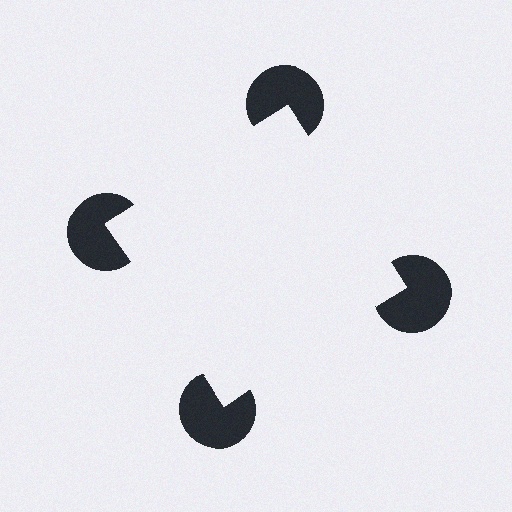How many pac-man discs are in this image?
There are 4 — one at each vertex of the illusory square.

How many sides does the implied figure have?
4 sides.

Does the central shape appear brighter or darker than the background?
It typically appears slightly brighter than the background, even though no actual brightness change is drawn.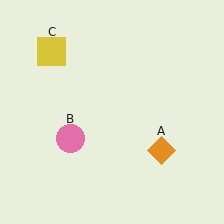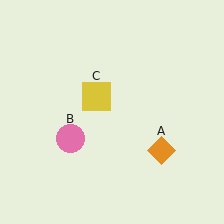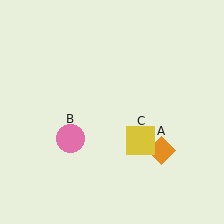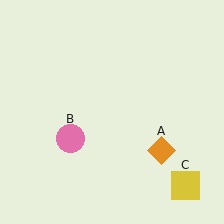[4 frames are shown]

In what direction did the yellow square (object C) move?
The yellow square (object C) moved down and to the right.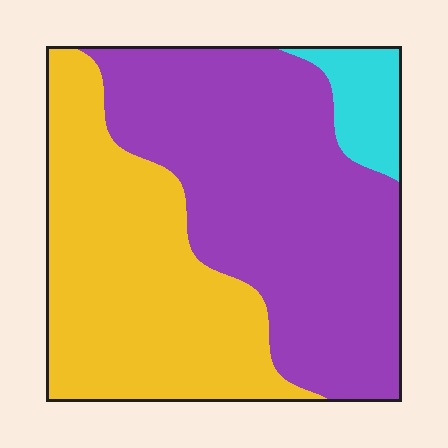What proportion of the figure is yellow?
Yellow covers around 40% of the figure.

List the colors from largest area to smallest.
From largest to smallest: purple, yellow, cyan.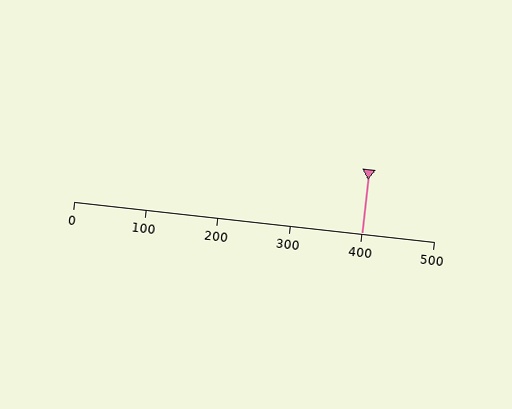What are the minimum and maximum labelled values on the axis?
The axis runs from 0 to 500.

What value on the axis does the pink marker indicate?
The marker indicates approximately 400.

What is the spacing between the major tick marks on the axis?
The major ticks are spaced 100 apart.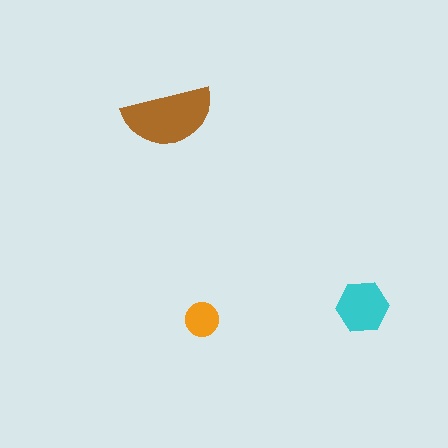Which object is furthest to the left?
The brown semicircle is leftmost.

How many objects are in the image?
There are 3 objects in the image.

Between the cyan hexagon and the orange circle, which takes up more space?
The cyan hexagon.